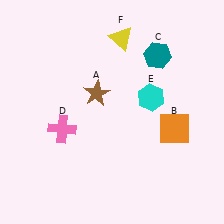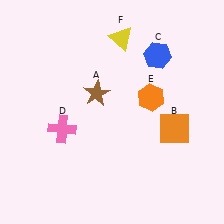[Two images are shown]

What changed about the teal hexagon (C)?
In Image 1, C is teal. In Image 2, it changed to blue.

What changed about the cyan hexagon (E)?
In Image 1, E is cyan. In Image 2, it changed to orange.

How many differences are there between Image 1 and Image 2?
There are 2 differences between the two images.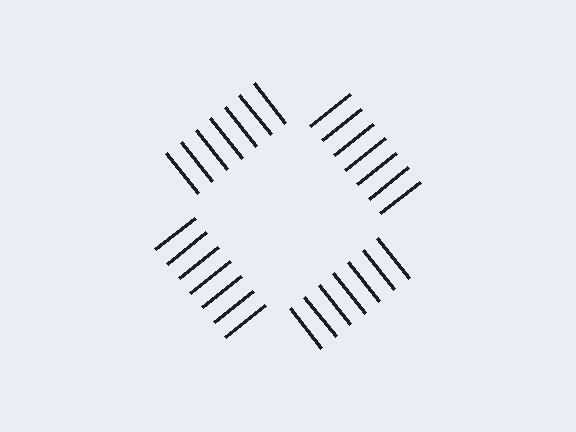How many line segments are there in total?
28 — 7 along each of the 4 edges.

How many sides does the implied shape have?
4 sides — the line-ends trace a square.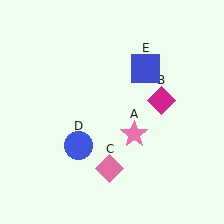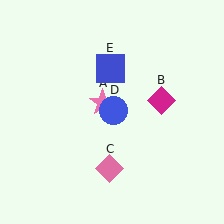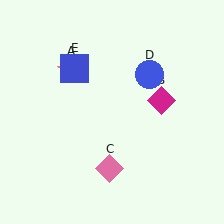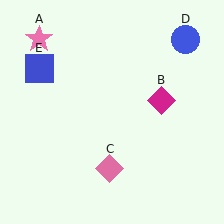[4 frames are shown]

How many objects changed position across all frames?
3 objects changed position: pink star (object A), blue circle (object D), blue square (object E).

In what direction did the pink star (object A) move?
The pink star (object A) moved up and to the left.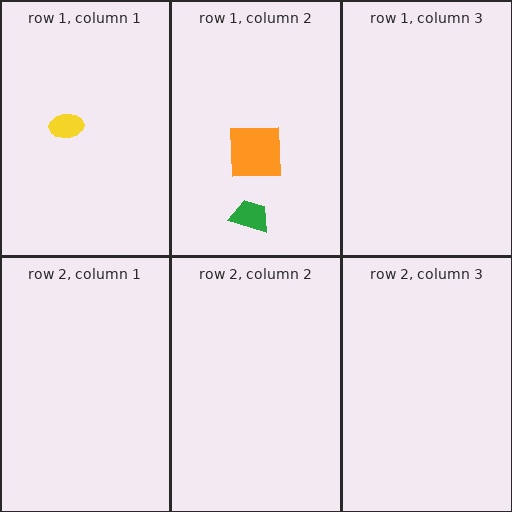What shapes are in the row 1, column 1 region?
The yellow ellipse.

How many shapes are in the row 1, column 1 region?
1.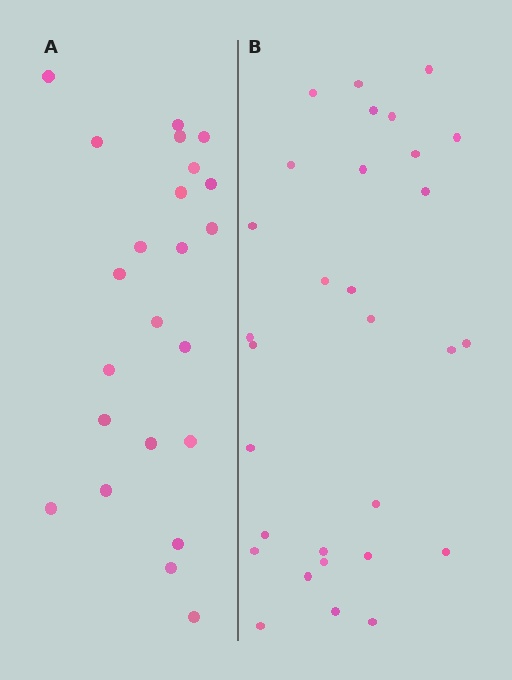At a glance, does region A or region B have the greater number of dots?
Region B (the right region) has more dots.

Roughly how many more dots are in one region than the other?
Region B has roughly 8 or so more dots than region A.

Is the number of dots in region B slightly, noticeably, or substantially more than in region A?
Region B has noticeably more, but not dramatically so. The ratio is roughly 1.3 to 1.